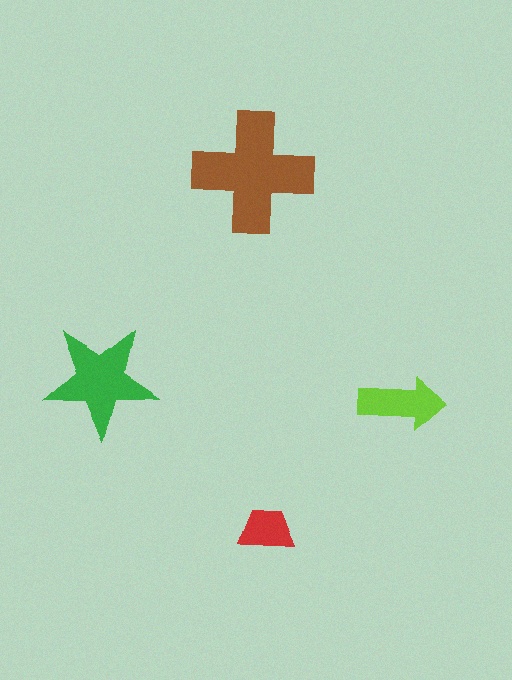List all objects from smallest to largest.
The red trapezoid, the lime arrow, the green star, the brown cross.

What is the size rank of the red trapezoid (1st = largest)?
4th.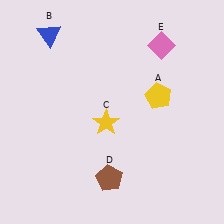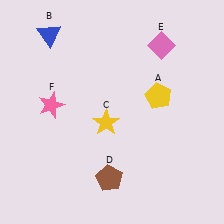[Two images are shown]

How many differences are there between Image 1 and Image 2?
There is 1 difference between the two images.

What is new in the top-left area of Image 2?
A pink star (F) was added in the top-left area of Image 2.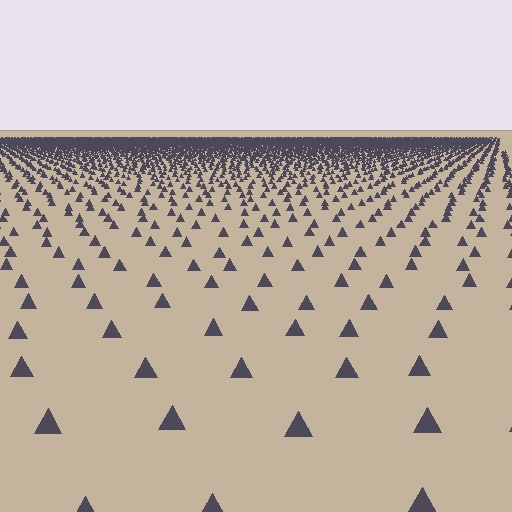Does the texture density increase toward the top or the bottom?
Density increases toward the top.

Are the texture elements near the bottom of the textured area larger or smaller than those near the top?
Larger. Near the bottom, elements are closer to the viewer and appear at a bigger on-screen size.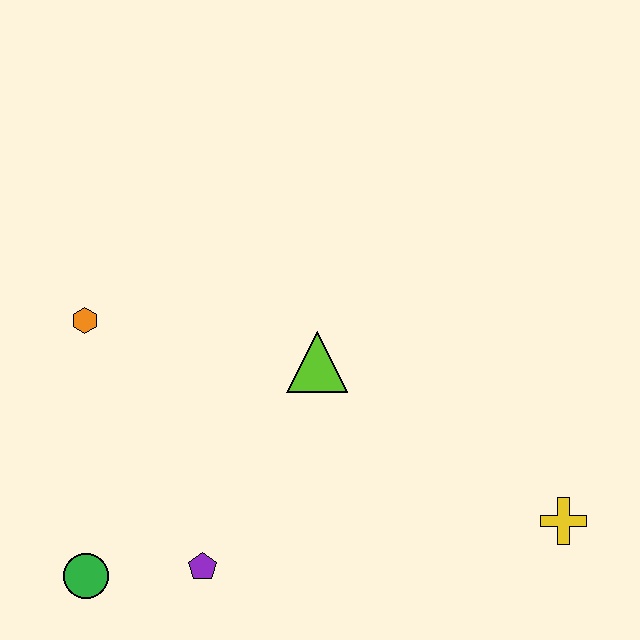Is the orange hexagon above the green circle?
Yes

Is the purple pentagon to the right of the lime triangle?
No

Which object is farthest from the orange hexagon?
The yellow cross is farthest from the orange hexagon.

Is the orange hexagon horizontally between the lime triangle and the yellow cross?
No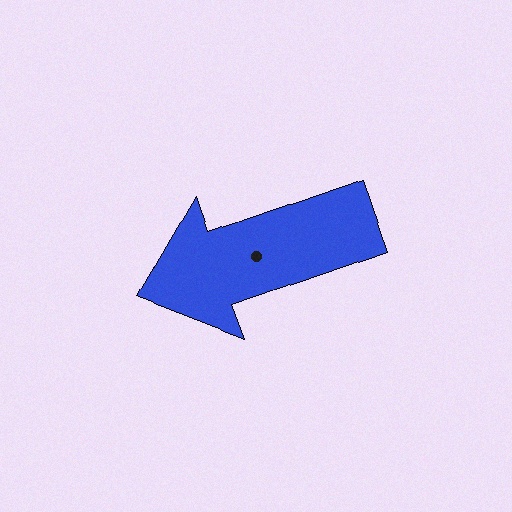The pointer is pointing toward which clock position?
Roughly 8 o'clock.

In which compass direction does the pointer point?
West.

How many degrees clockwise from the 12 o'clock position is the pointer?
Approximately 251 degrees.